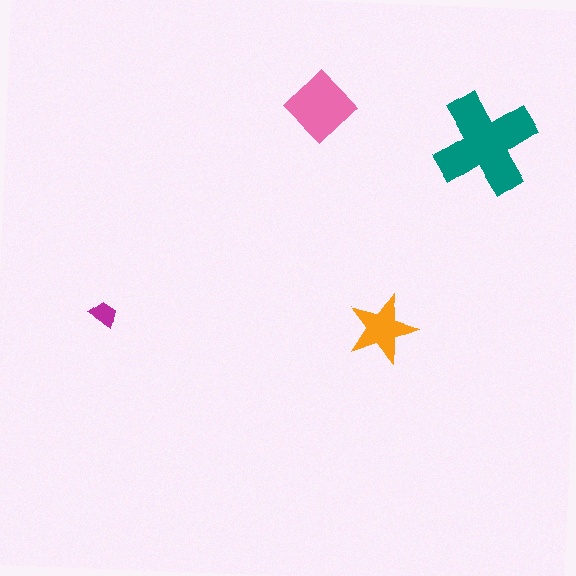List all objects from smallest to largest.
The magenta trapezoid, the orange star, the pink diamond, the teal cross.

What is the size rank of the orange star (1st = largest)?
3rd.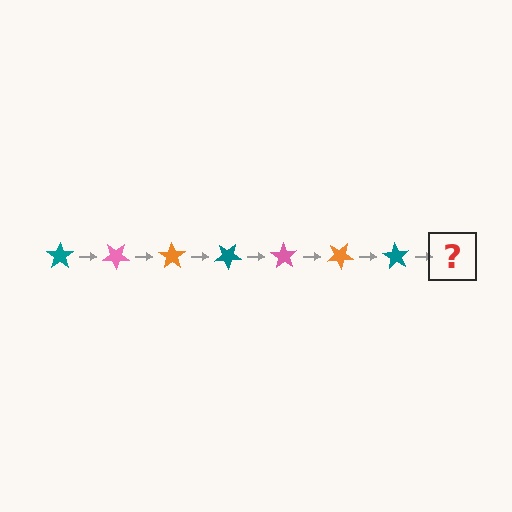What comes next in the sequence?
The next element should be a pink star, rotated 245 degrees from the start.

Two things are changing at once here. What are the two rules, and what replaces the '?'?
The two rules are that it rotates 35 degrees each step and the color cycles through teal, pink, and orange. The '?' should be a pink star, rotated 245 degrees from the start.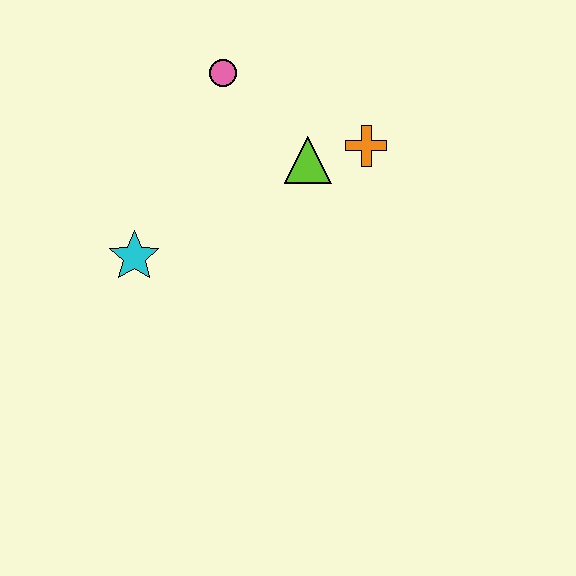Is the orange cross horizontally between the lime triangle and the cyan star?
No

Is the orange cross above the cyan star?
Yes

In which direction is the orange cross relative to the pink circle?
The orange cross is to the right of the pink circle.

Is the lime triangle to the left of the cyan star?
No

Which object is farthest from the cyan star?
The orange cross is farthest from the cyan star.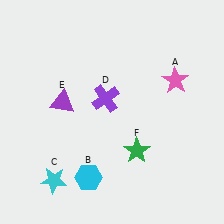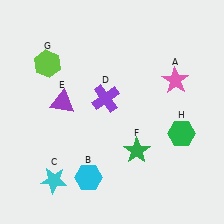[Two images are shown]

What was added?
A lime hexagon (G), a green hexagon (H) were added in Image 2.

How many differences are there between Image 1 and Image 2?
There are 2 differences between the two images.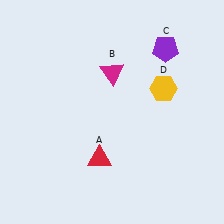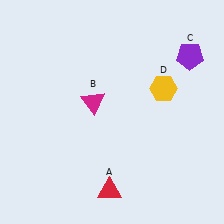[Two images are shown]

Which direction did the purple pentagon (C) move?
The purple pentagon (C) moved right.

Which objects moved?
The objects that moved are: the red triangle (A), the magenta triangle (B), the purple pentagon (C).